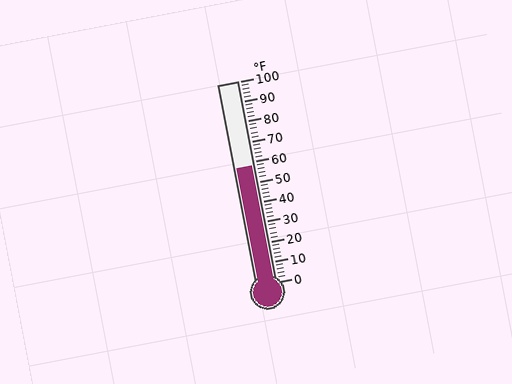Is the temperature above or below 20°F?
The temperature is above 20°F.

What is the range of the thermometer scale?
The thermometer scale ranges from 0°F to 100°F.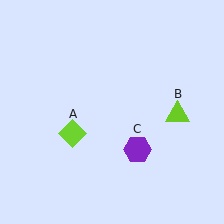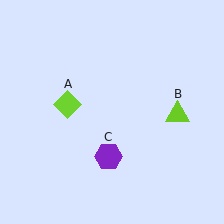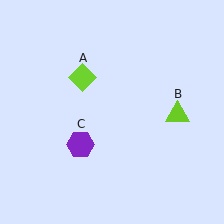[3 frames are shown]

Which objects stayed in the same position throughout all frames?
Lime triangle (object B) remained stationary.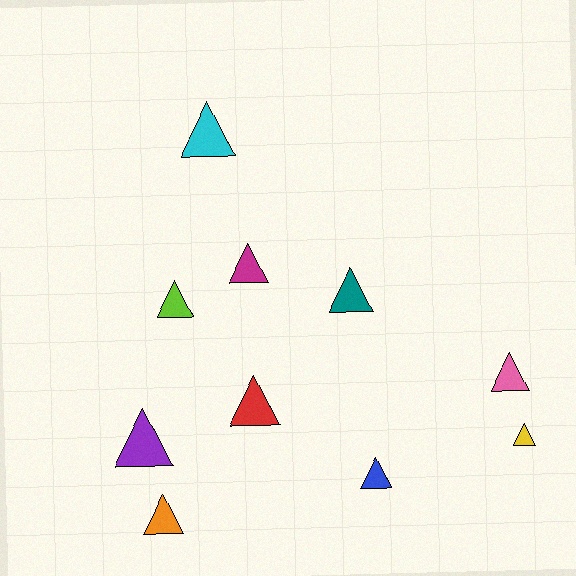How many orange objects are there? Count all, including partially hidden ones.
There is 1 orange object.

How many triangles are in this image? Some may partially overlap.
There are 10 triangles.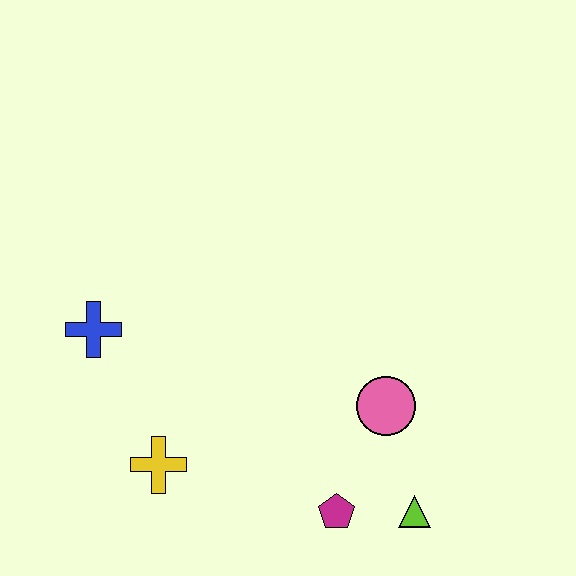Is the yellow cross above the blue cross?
No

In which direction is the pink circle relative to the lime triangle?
The pink circle is above the lime triangle.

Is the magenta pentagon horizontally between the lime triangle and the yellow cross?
Yes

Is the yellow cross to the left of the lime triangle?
Yes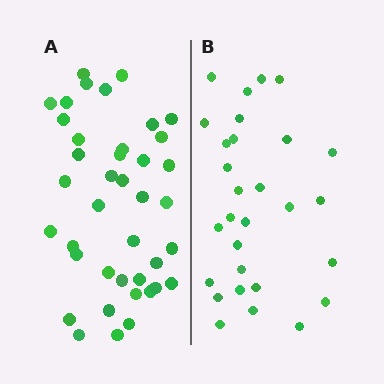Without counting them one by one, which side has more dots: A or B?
Region A (the left region) has more dots.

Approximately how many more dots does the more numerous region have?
Region A has roughly 12 or so more dots than region B.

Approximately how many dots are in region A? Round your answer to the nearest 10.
About 40 dots.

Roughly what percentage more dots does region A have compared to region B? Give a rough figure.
About 40% more.